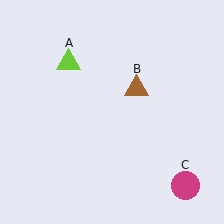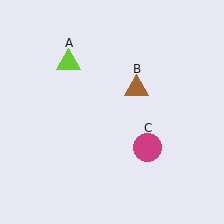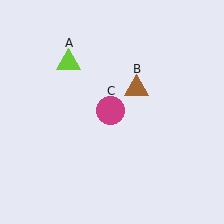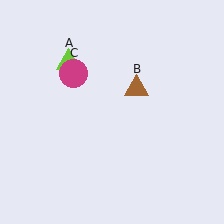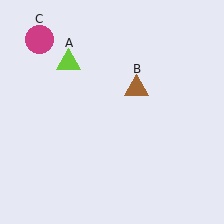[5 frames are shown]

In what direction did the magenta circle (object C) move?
The magenta circle (object C) moved up and to the left.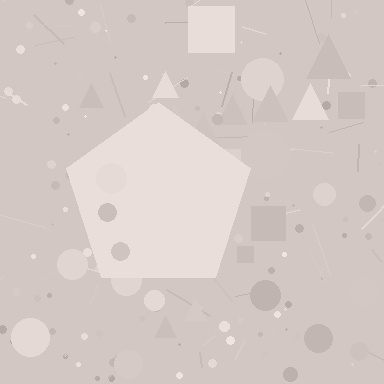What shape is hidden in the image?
A pentagon is hidden in the image.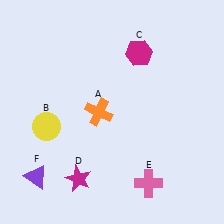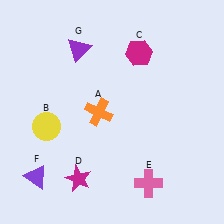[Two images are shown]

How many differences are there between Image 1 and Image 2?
There is 1 difference between the two images.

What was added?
A purple triangle (G) was added in Image 2.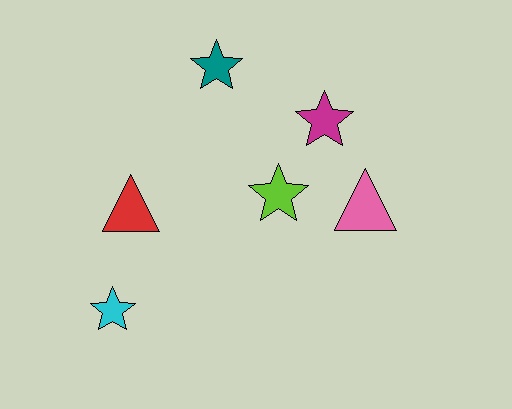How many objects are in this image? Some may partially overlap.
There are 6 objects.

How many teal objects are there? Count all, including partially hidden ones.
There is 1 teal object.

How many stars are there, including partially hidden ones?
There are 4 stars.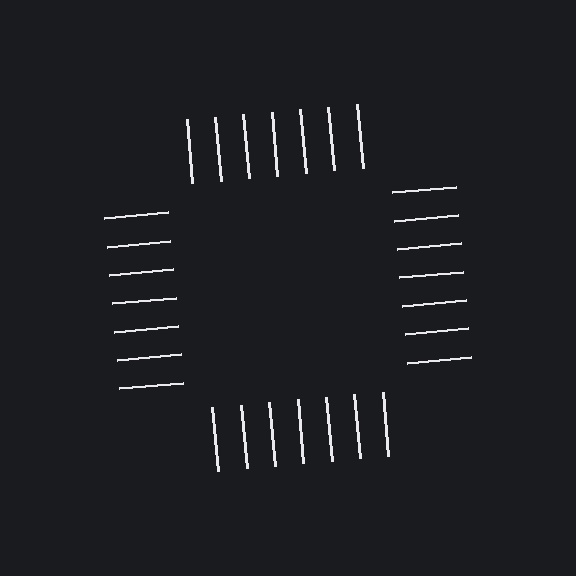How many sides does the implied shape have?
4 sides — the line-ends trace a square.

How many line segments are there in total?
28 — 7 along each of the 4 edges.